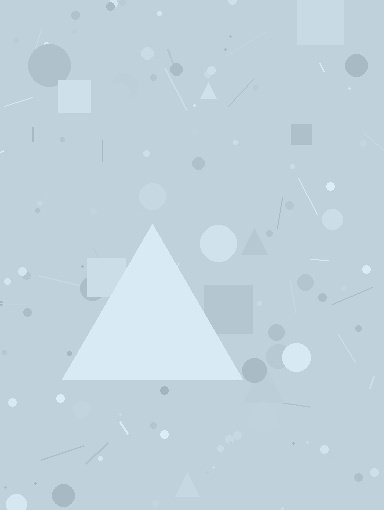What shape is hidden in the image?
A triangle is hidden in the image.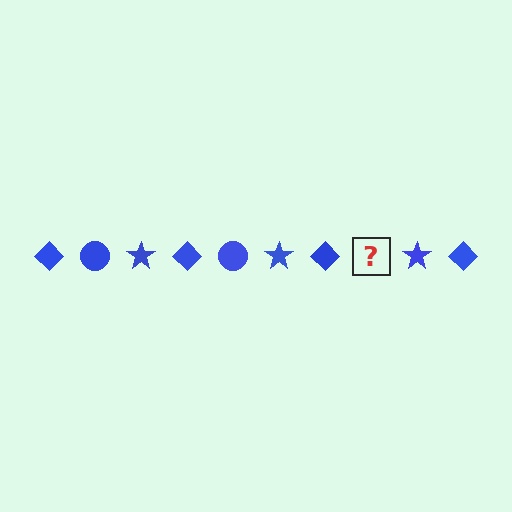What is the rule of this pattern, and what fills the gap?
The rule is that the pattern cycles through diamond, circle, star shapes in blue. The gap should be filled with a blue circle.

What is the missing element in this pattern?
The missing element is a blue circle.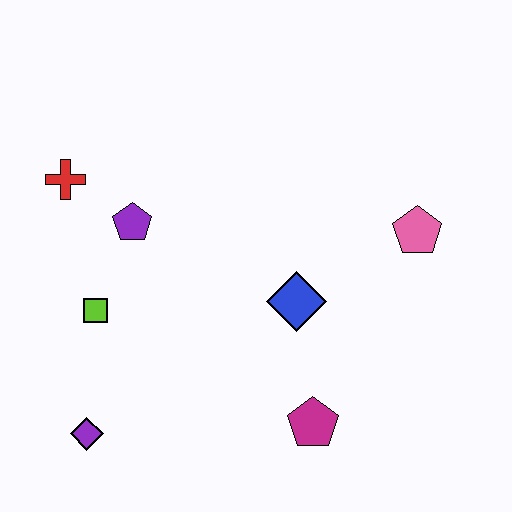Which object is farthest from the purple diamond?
The pink pentagon is farthest from the purple diamond.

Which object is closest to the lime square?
The purple pentagon is closest to the lime square.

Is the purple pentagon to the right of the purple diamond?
Yes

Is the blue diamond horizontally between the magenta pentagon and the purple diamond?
Yes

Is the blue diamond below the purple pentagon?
Yes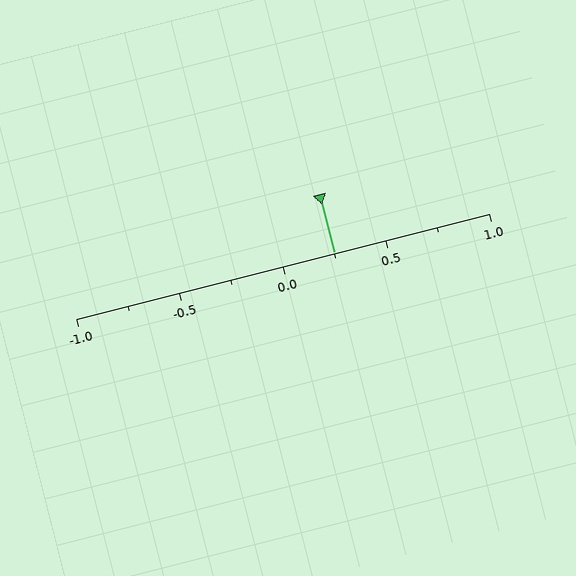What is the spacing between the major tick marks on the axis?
The major ticks are spaced 0.5 apart.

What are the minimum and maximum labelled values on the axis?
The axis runs from -1.0 to 1.0.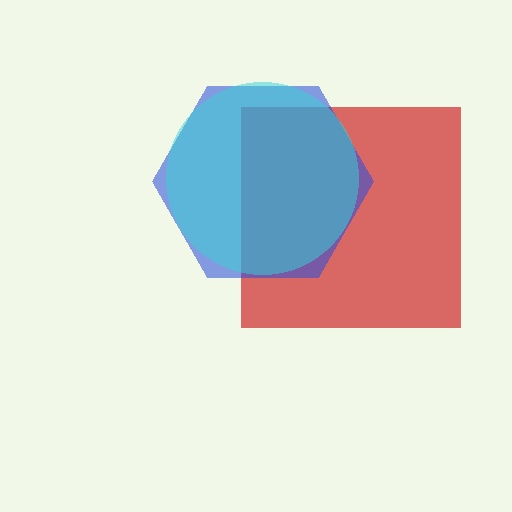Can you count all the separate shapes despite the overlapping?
Yes, there are 3 separate shapes.